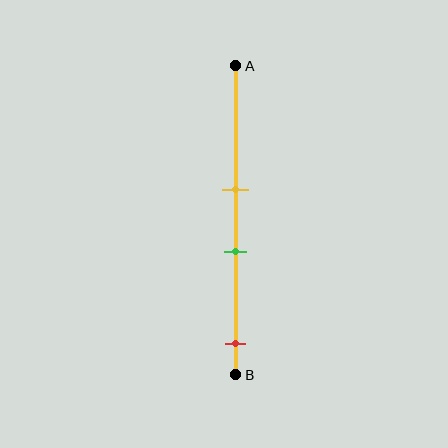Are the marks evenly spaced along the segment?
No, the marks are not evenly spaced.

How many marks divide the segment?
There are 3 marks dividing the segment.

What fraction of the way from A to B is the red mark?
The red mark is approximately 90% (0.9) of the way from A to B.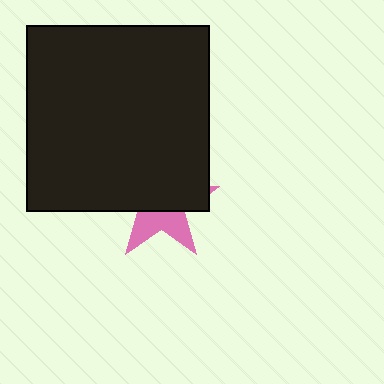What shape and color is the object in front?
The object in front is a black rectangle.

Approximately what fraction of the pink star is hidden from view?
Roughly 61% of the pink star is hidden behind the black rectangle.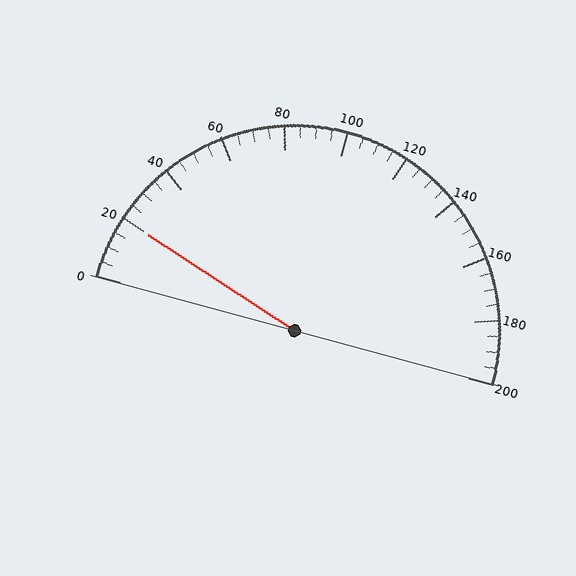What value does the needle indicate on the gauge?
The needle indicates approximately 20.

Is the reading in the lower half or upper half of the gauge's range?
The reading is in the lower half of the range (0 to 200).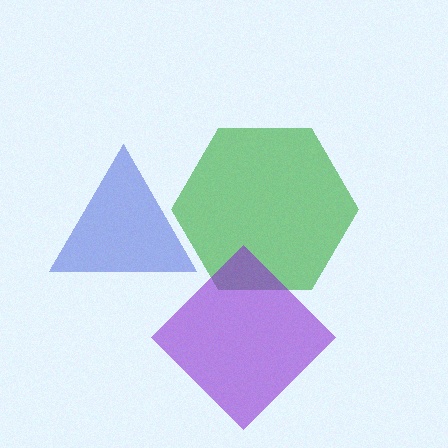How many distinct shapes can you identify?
There are 3 distinct shapes: a blue triangle, a green hexagon, a purple diamond.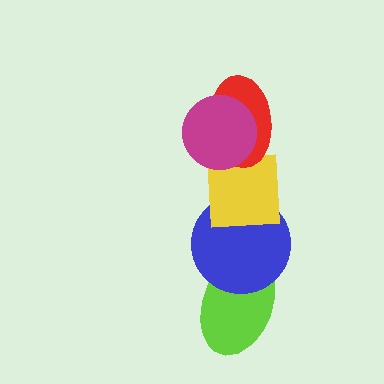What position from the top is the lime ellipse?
The lime ellipse is 5th from the top.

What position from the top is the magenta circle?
The magenta circle is 1st from the top.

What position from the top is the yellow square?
The yellow square is 3rd from the top.